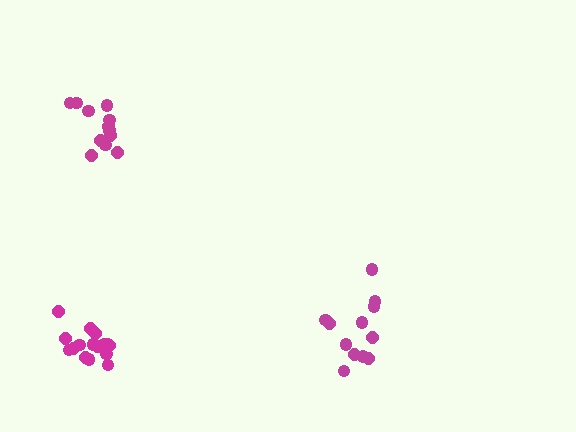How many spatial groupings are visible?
There are 3 spatial groupings.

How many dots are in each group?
Group 1: 12 dots, Group 2: 12 dots, Group 3: 16 dots (40 total).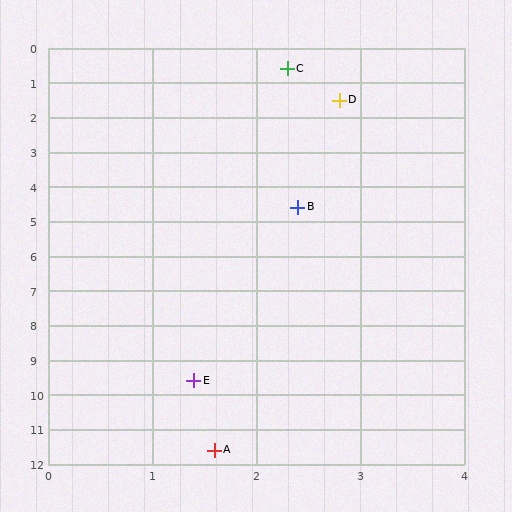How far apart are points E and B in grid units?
Points E and B are about 5.1 grid units apart.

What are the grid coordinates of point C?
Point C is at approximately (2.3, 0.6).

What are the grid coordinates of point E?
Point E is at approximately (1.4, 9.6).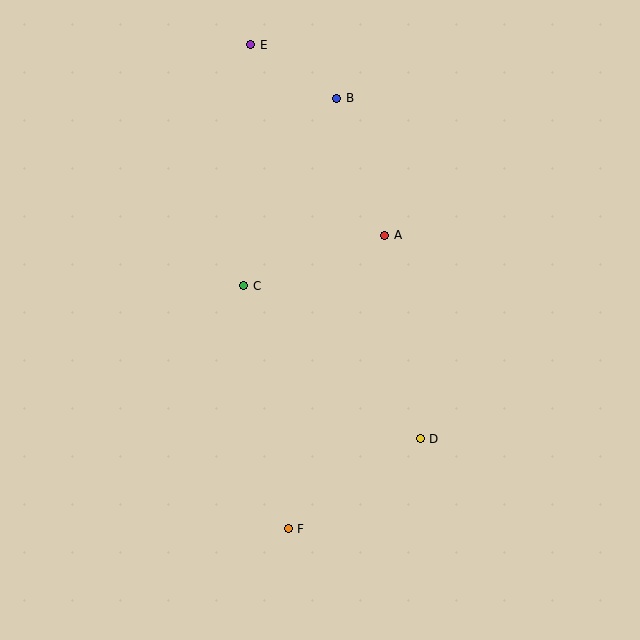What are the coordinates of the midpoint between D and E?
The midpoint between D and E is at (336, 242).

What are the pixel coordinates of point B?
Point B is at (337, 98).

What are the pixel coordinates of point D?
Point D is at (420, 439).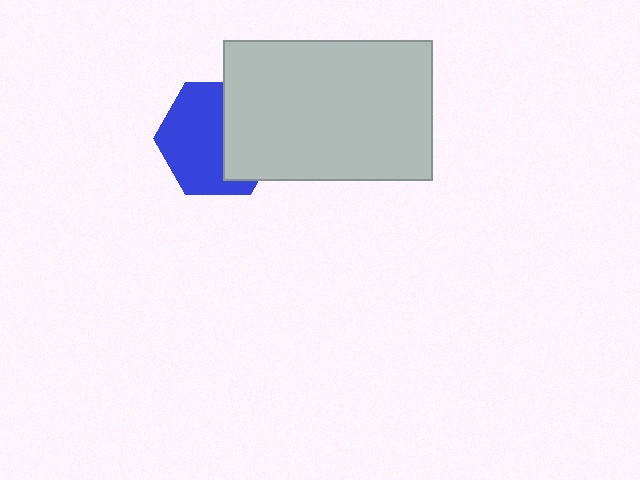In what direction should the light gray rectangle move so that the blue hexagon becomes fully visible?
The light gray rectangle should move right. That is the shortest direction to clear the overlap and leave the blue hexagon fully visible.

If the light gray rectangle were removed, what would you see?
You would see the complete blue hexagon.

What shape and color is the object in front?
The object in front is a light gray rectangle.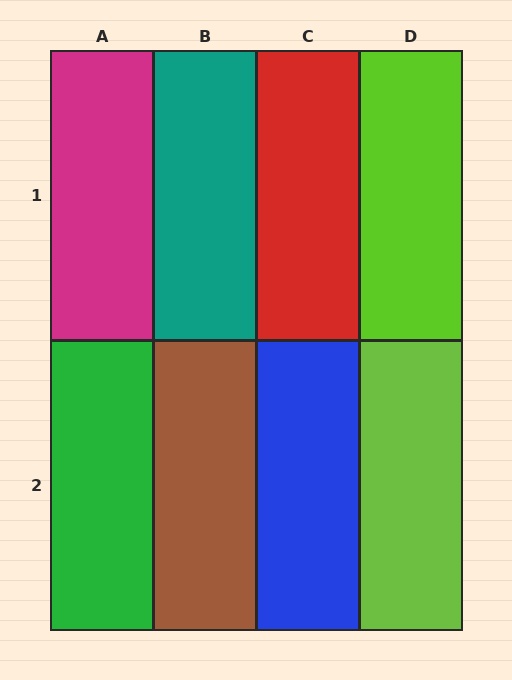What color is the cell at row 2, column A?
Green.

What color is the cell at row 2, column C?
Blue.